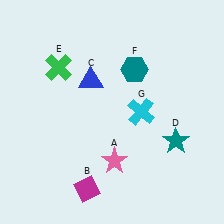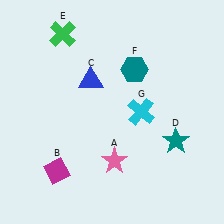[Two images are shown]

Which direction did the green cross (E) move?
The green cross (E) moved up.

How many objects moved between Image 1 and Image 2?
2 objects moved between the two images.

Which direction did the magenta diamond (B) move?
The magenta diamond (B) moved left.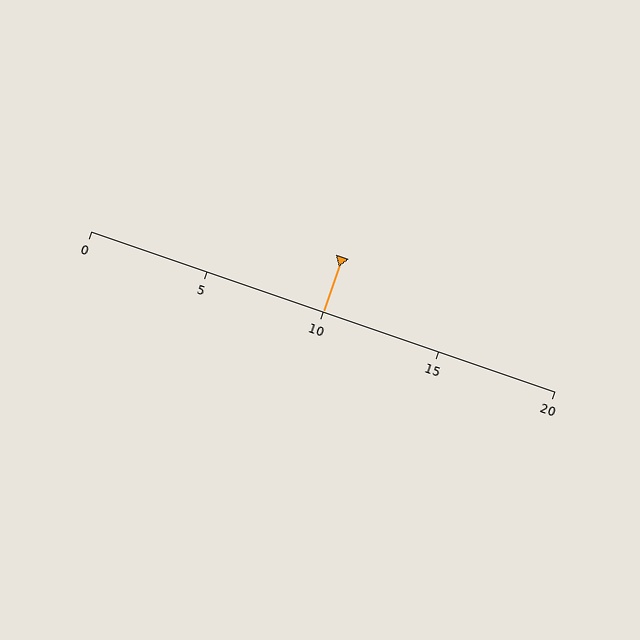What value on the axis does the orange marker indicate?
The marker indicates approximately 10.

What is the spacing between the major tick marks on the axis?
The major ticks are spaced 5 apart.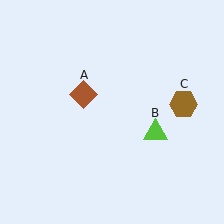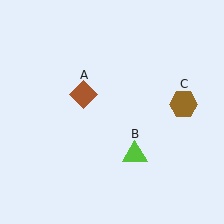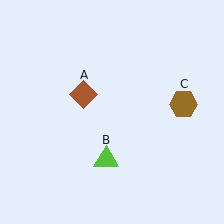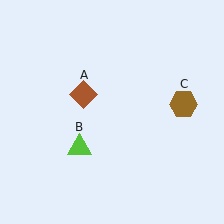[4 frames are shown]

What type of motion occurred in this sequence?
The lime triangle (object B) rotated clockwise around the center of the scene.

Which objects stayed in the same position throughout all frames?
Brown diamond (object A) and brown hexagon (object C) remained stationary.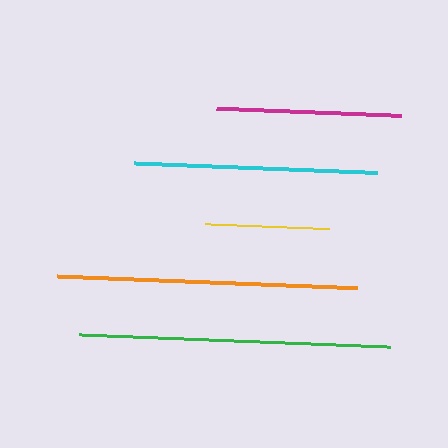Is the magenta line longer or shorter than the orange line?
The orange line is longer than the magenta line.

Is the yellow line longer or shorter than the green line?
The green line is longer than the yellow line.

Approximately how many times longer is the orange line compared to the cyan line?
The orange line is approximately 1.2 times the length of the cyan line.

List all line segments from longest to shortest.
From longest to shortest: green, orange, cyan, magenta, yellow.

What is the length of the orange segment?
The orange segment is approximately 300 pixels long.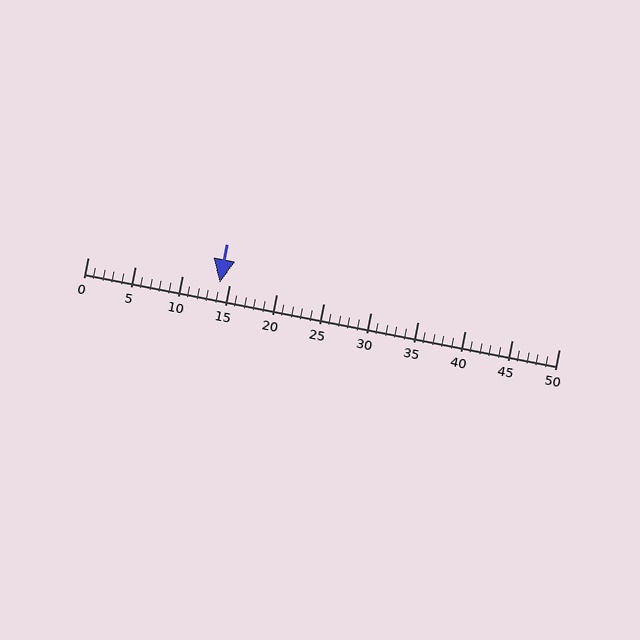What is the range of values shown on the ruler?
The ruler shows values from 0 to 50.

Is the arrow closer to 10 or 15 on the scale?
The arrow is closer to 15.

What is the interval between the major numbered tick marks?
The major tick marks are spaced 5 units apart.